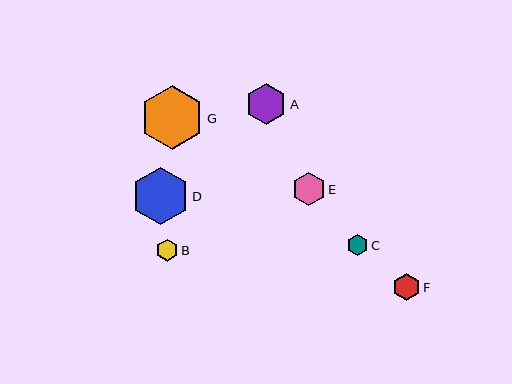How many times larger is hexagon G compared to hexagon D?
Hexagon G is approximately 1.1 times the size of hexagon D.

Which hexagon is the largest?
Hexagon G is the largest with a size of approximately 64 pixels.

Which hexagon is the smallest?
Hexagon C is the smallest with a size of approximately 21 pixels.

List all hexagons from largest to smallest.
From largest to smallest: G, D, A, E, F, B, C.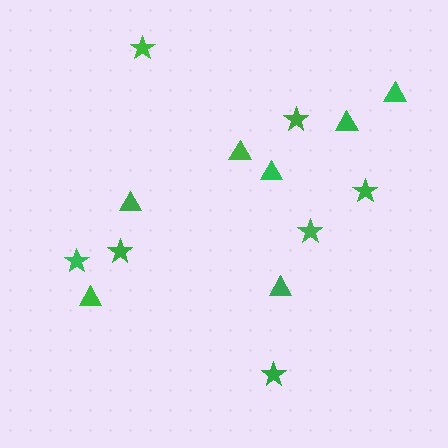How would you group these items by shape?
There are 2 groups: one group of stars (7) and one group of triangles (7).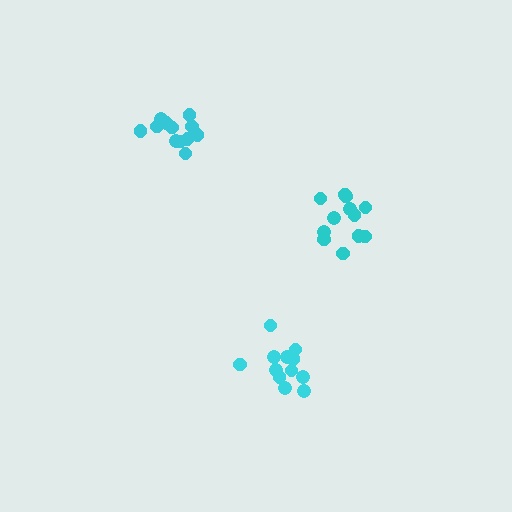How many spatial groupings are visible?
There are 3 spatial groupings.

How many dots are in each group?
Group 1: 12 dots, Group 2: 12 dots, Group 3: 12 dots (36 total).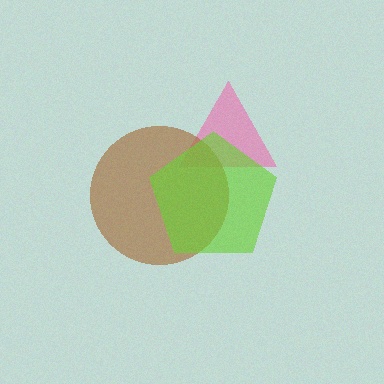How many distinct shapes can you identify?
There are 3 distinct shapes: a pink triangle, a brown circle, a lime pentagon.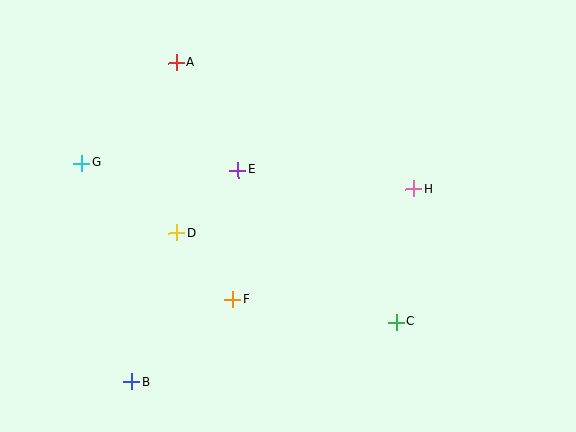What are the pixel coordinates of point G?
Point G is at (82, 163).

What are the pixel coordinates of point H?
Point H is at (413, 189).